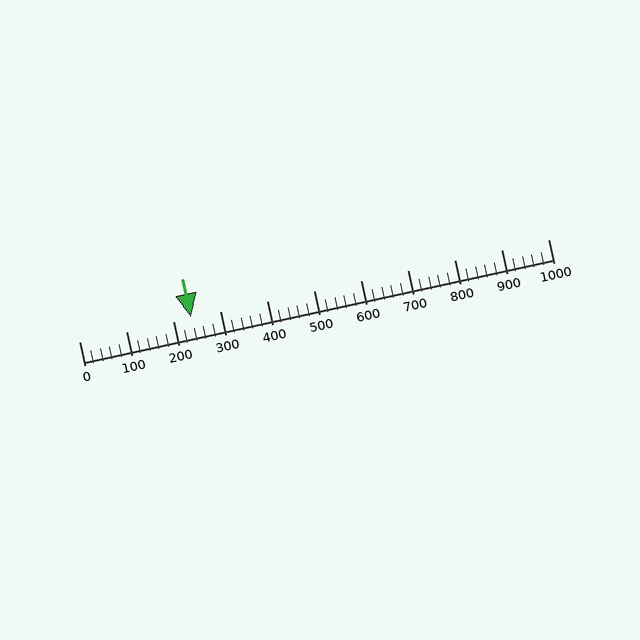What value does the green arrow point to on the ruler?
The green arrow points to approximately 239.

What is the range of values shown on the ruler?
The ruler shows values from 0 to 1000.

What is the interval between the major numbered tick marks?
The major tick marks are spaced 100 units apart.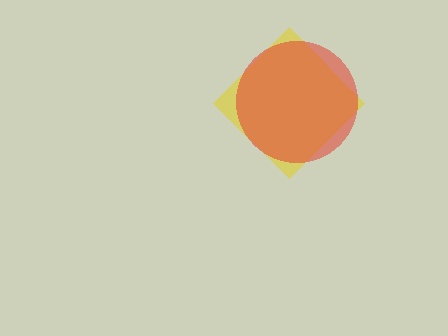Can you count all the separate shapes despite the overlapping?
Yes, there are 2 separate shapes.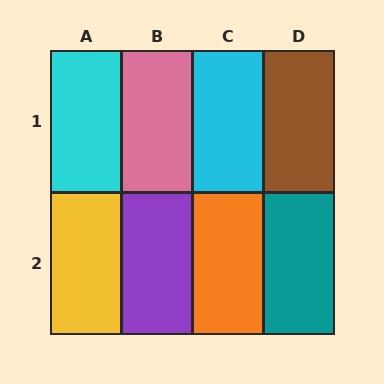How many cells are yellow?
1 cell is yellow.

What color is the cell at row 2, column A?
Yellow.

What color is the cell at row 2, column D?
Teal.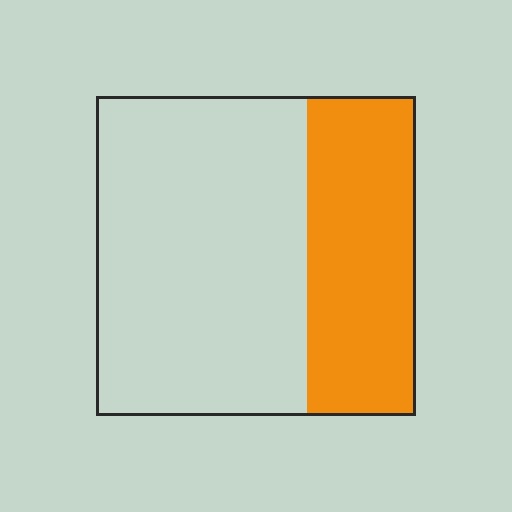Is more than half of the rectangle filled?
No.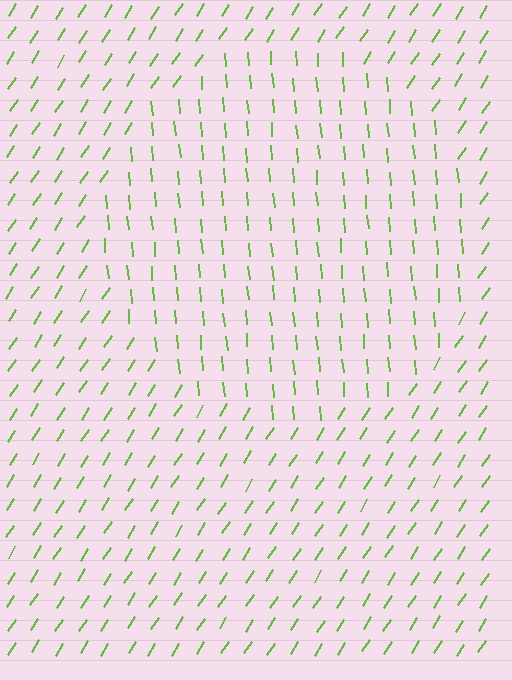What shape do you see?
I see a circle.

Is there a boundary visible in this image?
Yes, there is a texture boundary formed by a change in line orientation.